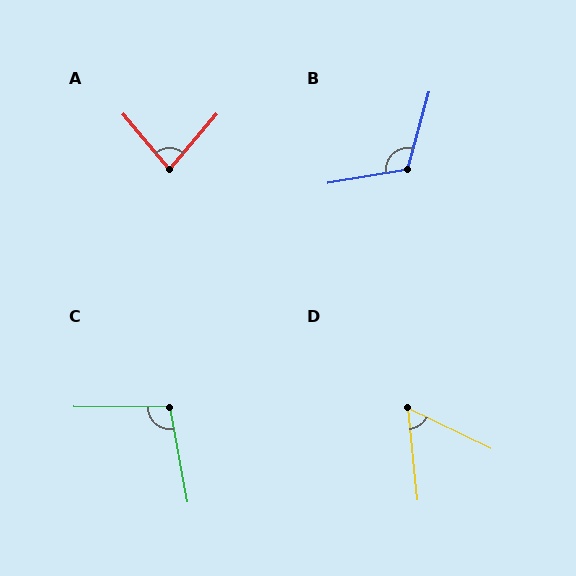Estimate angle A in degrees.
Approximately 81 degrees.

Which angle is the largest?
B, at approximately 115 degrees.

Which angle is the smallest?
D, at approximately 59 degrees.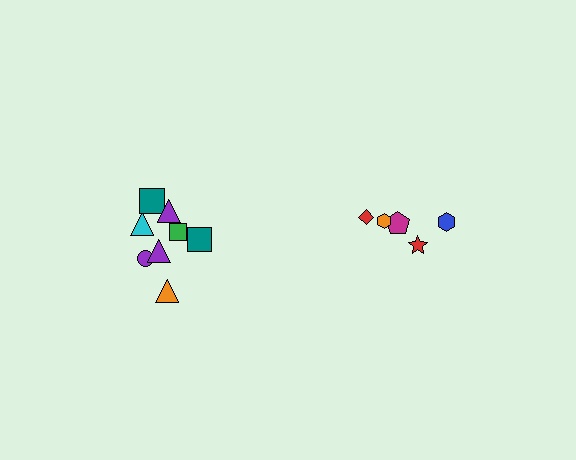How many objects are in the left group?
There are 8 objects.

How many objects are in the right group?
There are 5 objects.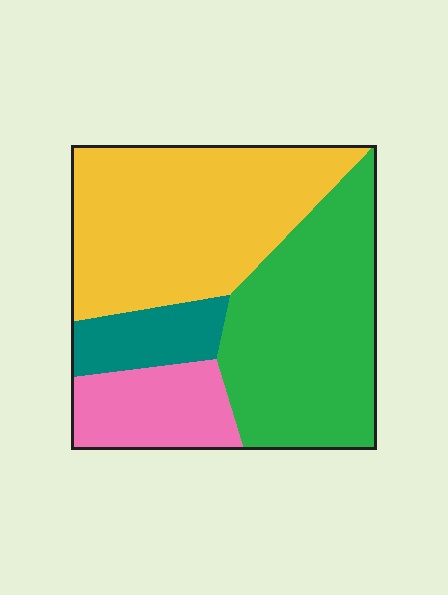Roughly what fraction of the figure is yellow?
Yellow takes up about two fifths (2/5) of the figure.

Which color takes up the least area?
Teal, at roughly 10%.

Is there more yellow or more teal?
Yellow.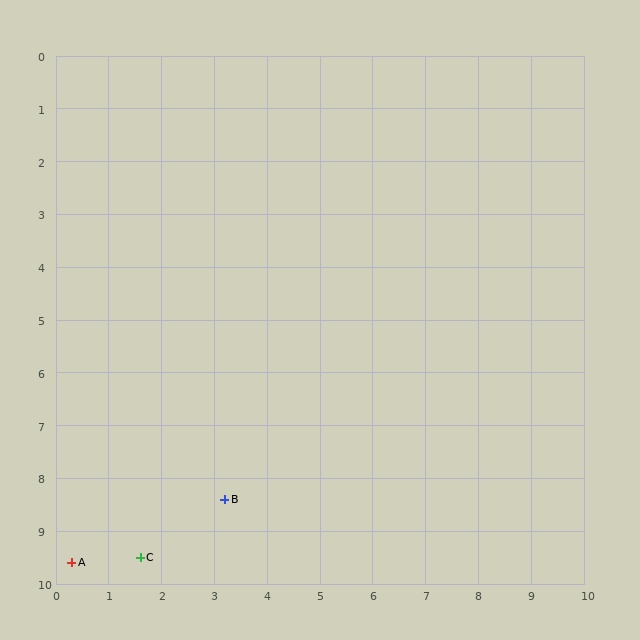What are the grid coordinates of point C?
Point C is at approximately (1.6, 9.5).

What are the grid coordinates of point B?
Point B is at approximately (3.2, 8.4).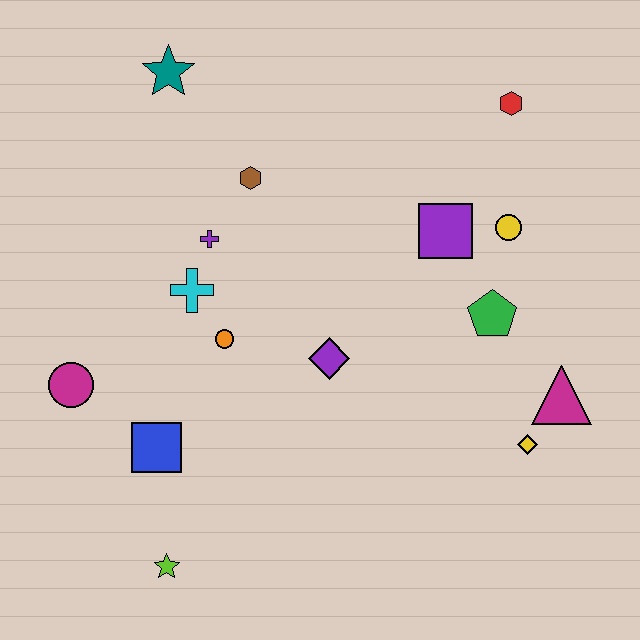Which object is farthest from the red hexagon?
The lime star is farthest from the red hexagon.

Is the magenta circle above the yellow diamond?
Yes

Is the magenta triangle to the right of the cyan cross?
Yes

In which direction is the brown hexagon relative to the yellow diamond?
The brown hexagon is to the left of the yellow diamond.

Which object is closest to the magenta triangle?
The yellow diamond is closest to the magenta triangle.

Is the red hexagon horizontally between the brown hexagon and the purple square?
No